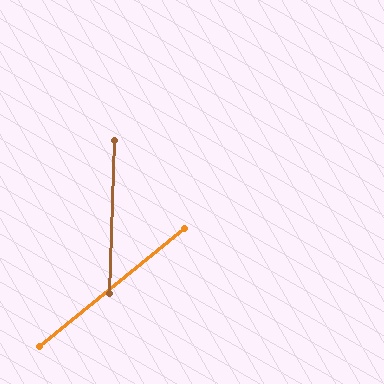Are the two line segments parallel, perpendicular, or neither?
Neither parallel nor perpendicular — they differ by about 49°.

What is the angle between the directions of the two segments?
Approximately 49 degrees.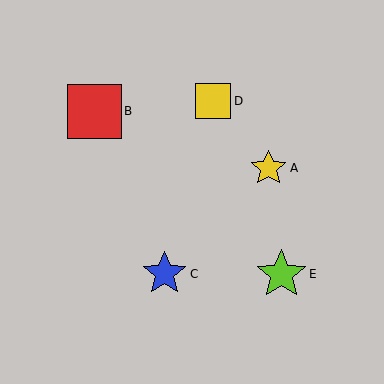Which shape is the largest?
The red square (labeled B) is the largest.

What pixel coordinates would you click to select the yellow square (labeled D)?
Click at (213, 101) to select the yellow square D.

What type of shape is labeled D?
Shape D is a yellow square.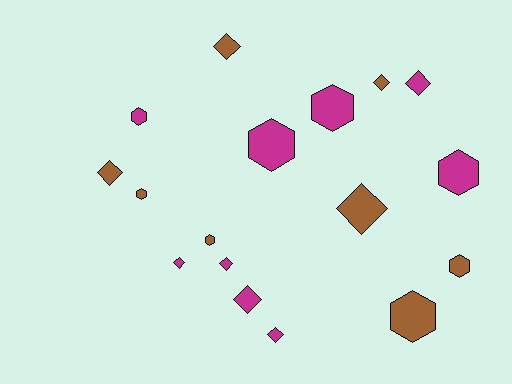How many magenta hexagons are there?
There are 4 magenta hexagons.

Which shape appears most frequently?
Diamond, with 9 objects.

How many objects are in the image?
There are 17 objects.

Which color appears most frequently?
Magenta, with 9 objects.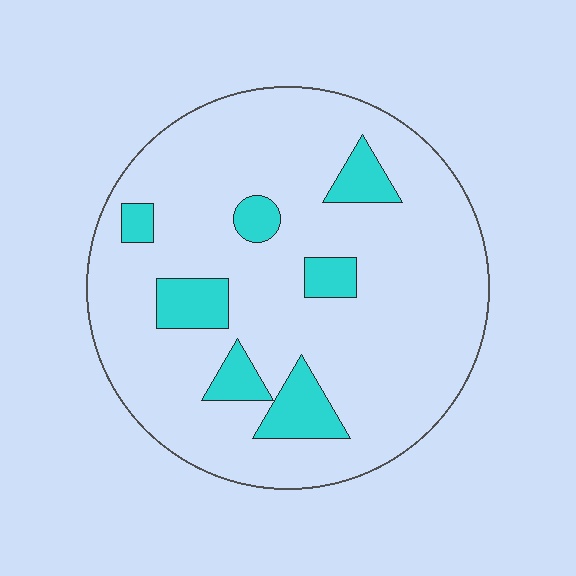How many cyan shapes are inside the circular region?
7.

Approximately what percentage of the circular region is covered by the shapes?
Approximately 15%.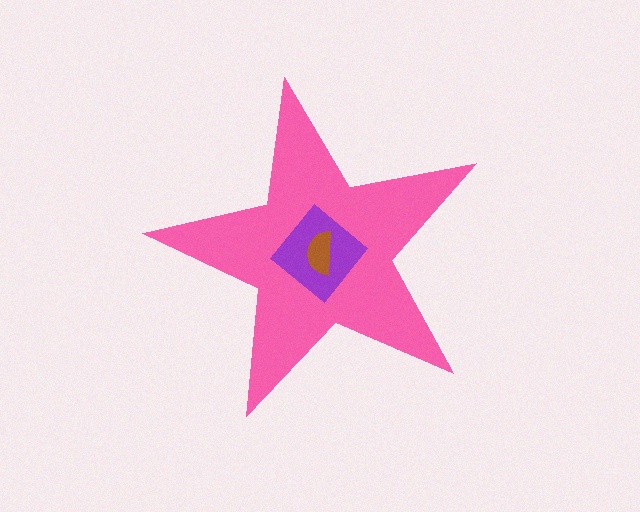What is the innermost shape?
The brown semicircle.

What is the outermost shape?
The pink star.